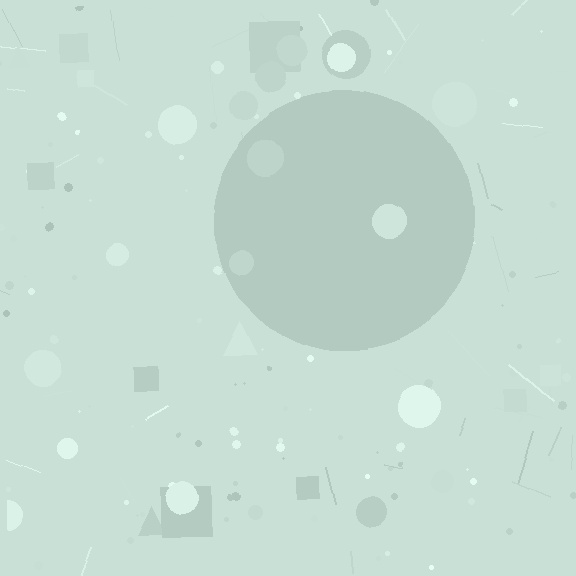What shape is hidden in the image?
A circle is hidden in the image.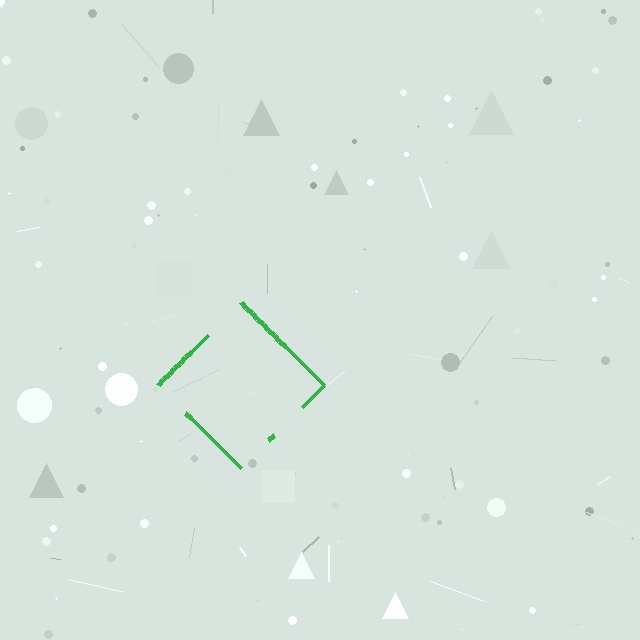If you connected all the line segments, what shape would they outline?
They would outline a diamond.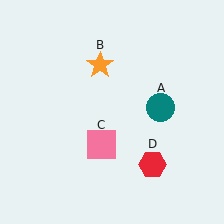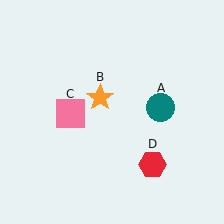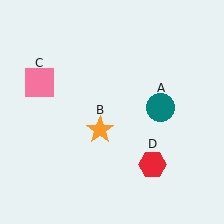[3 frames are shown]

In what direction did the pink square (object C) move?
The pink square (object C) moved up and to the left.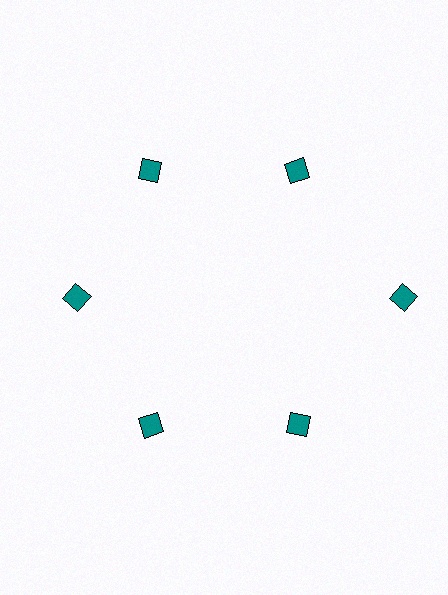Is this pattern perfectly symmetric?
No. The 6 teal diamonds are arranged in a ring, but one element near the 3 o'clock position is pushed outward from the center, breaking the 6-fold rotational symmetry.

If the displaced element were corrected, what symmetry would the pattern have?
It would have 6-fold rotational symmetry — the pattern would map onto itself every 60 degrees.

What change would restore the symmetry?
The symmetry would be restored by moving it inward, back onto the ring so that all 6 diamonds sit at equal angles and equal distance from the center.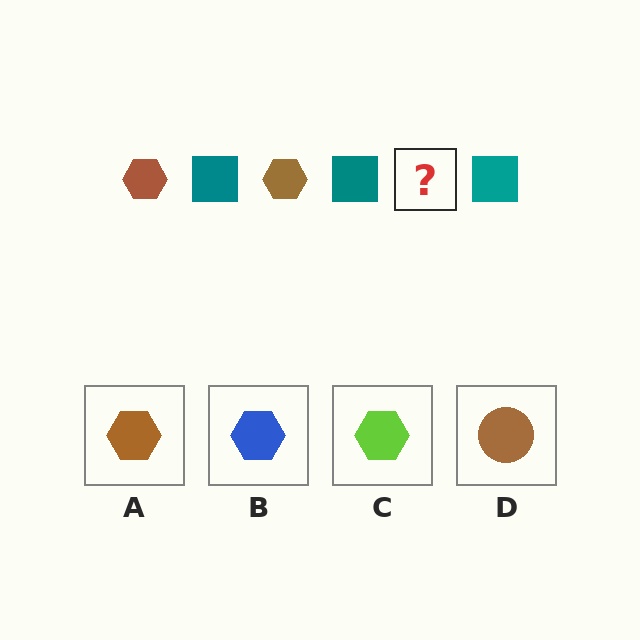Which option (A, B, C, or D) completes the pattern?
A.